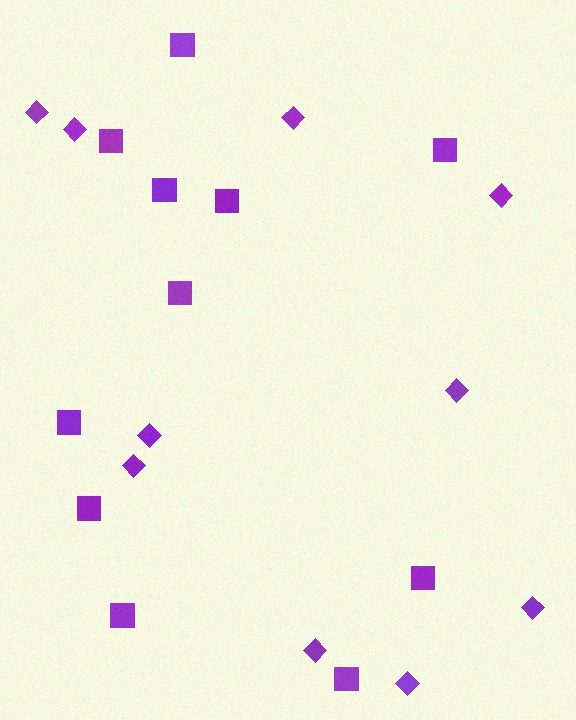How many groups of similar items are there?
There are 2 groups: one group of squares (11) and one group of diamonds (10).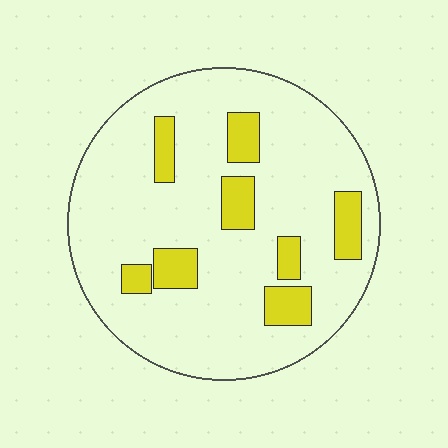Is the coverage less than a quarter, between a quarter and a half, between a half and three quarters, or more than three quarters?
Less than a quarter.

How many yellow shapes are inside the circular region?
8.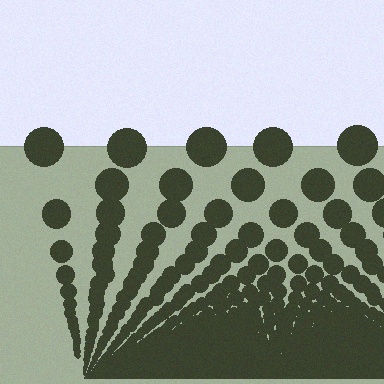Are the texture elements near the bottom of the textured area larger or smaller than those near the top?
Smaller. The gradient is inverted — elements near the bottom are smaller and denser.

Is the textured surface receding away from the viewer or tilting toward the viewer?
The surface appears to tilt toward the viewer. Texture elements get larger and sparser toward the top.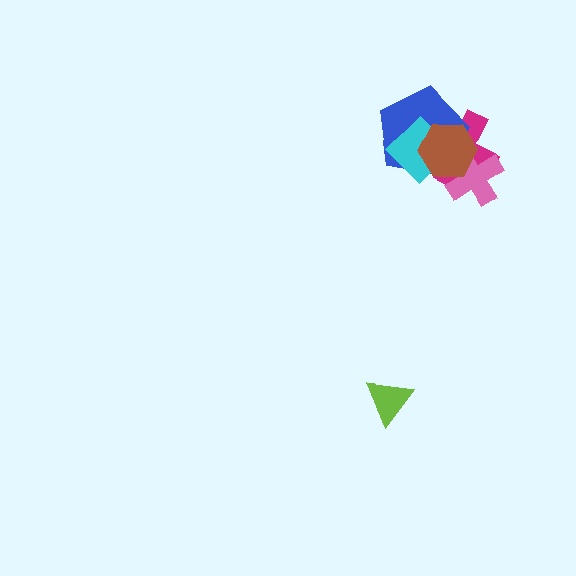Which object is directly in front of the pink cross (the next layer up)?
The blue pentagon is directly in front of the pink cross.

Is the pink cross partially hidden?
Yes, it is partially covered by another shape.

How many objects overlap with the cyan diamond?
3 objects overlap with the cyan diamond.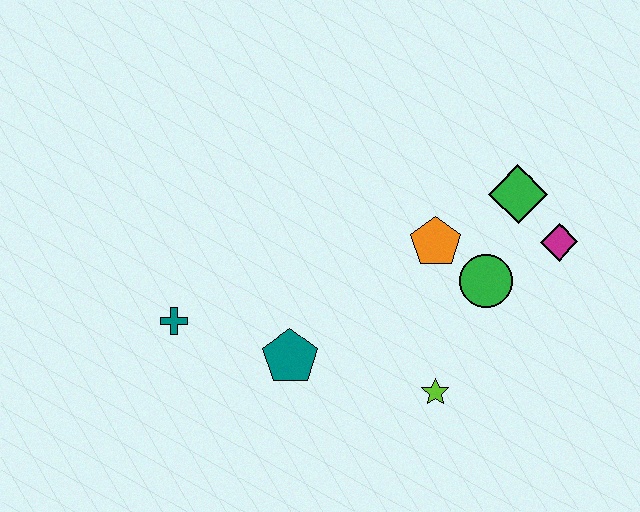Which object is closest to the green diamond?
The magenta diamond is closest to the green diamond.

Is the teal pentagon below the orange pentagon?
Yes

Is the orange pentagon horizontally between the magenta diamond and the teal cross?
Yes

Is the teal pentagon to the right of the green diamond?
No